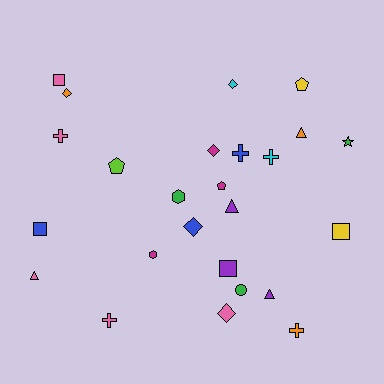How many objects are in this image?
There are 25 objects.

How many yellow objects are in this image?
There are 2 yellow objects.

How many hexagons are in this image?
There are 2 hexagons.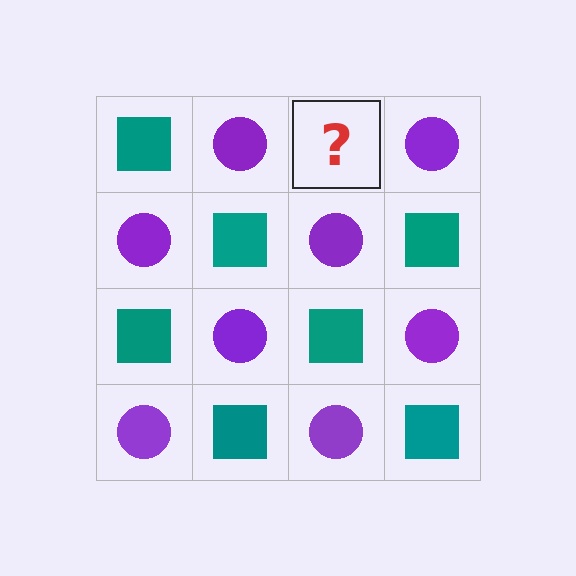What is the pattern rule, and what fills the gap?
The rule is that it alternates teal square and purple circle in a checkerboard pattern. The gap should be filled with a teal square.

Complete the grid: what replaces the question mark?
The question mark should be replaced with a teal square.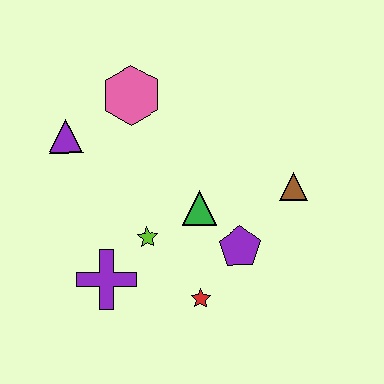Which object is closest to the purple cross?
The lime star is closest to the purple cross.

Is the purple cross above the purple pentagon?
No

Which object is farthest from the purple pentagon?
The purple triangle is farthest from the purple pentagon.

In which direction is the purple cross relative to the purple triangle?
The purple cross is below the purple triangle.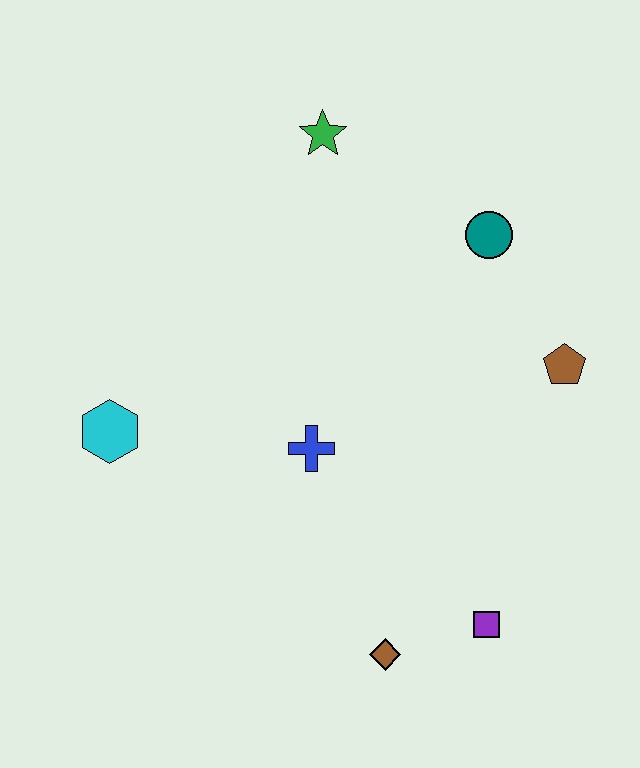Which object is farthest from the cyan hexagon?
The brown pentagon is farthest from the cyan hexagon.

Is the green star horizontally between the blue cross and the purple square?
Yes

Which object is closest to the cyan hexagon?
The blue cross is closest to the cyan hexagon.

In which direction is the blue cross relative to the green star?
The blue cross is below the green star.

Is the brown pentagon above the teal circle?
No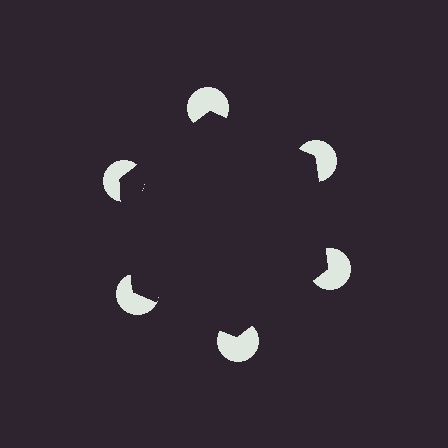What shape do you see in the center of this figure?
An illusory hexagon — its edges are inferred from the aligned wedge cuts in the pac-man discs, not physically drawn.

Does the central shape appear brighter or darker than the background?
It typically appears slightly darker than the background, even though no actual brightness change is drawn.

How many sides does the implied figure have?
6 sides.